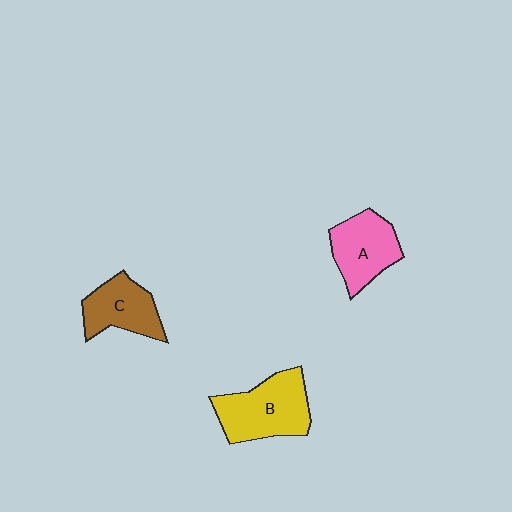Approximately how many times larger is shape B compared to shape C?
Approximately 1.4 times.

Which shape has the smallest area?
Shape C (brown).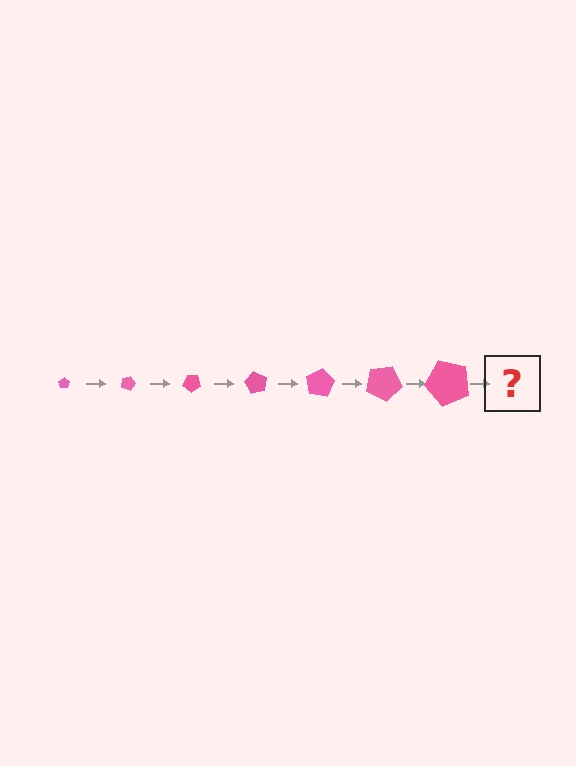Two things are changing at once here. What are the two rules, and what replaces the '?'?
The two rules are that the pentagon grows larger each step and it rotates 20 degrees each step. The '?' should be a pentagon, larger than the previous one and rotated 140 degrees from the start.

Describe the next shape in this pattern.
It should be a pentagon, larger than the previous one and rotated 140 degrees from the start.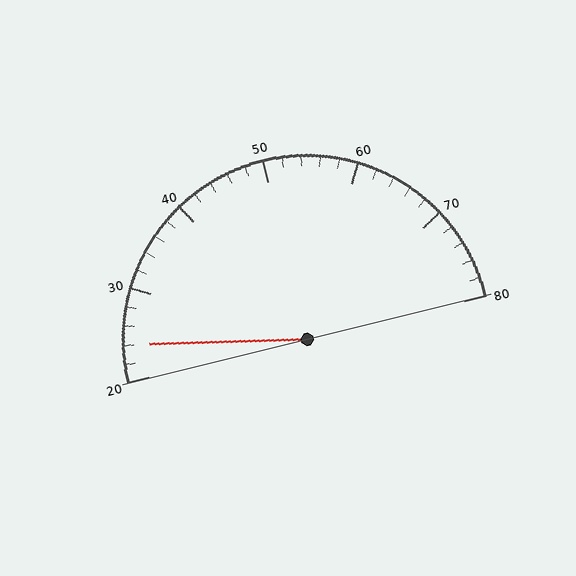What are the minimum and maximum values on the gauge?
The gauge ranges from 20 to 80.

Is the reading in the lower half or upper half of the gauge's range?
The reading is in the lower half of the range (20 to 80).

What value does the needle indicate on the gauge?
The needle indicates approximately 24.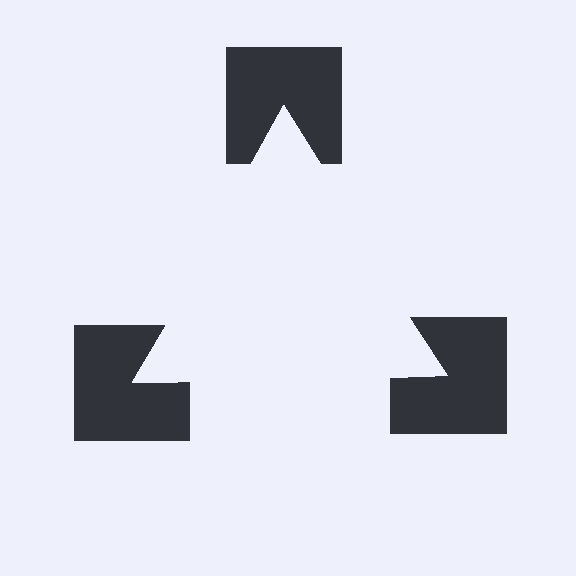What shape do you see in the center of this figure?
An illusory triangle — its edges are inferred from the aligned wedge cuts in the notched squares, not physically drawn.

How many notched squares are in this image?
There are 3 — one at each vertex of the illusory triangle.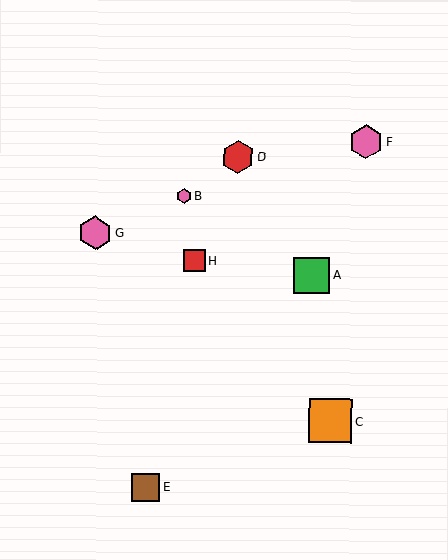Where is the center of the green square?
The center of the green square is at (312, 276).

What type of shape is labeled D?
Shape D is a red hexagon.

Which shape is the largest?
The orange square (labeled C) is the largest.